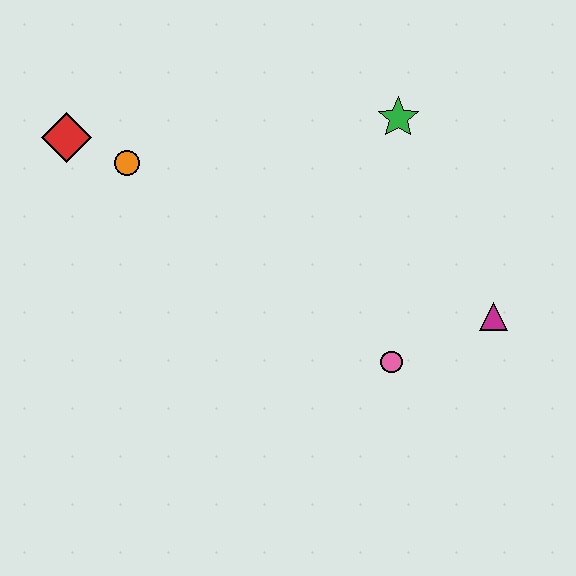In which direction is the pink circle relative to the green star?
The pink circle is below the green star.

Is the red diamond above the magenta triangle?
Yes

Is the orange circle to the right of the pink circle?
No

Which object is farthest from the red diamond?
The magenta triangle is farthest from the red diamond.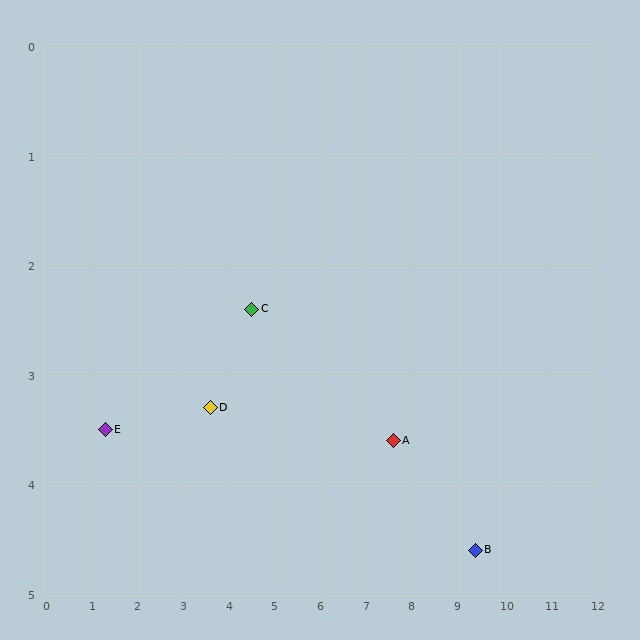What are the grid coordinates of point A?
Point A is at approximately (7.6, 3.6).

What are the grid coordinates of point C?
Point C is at approximately (4.5, 2.4).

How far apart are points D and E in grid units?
Points D and E are about 2.3 grid units apart.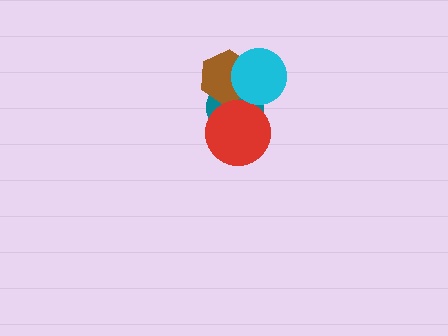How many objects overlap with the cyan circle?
2 objects overlap with the cyan circle.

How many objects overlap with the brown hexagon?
2 objects overlap with the brown hexagon.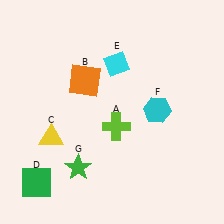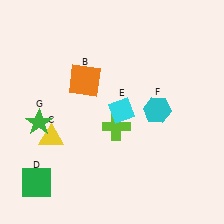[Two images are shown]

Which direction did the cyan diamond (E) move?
The cyan diamond (E) moved down.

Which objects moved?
The objects that moved are: the cyan diamond (E), the green star (G).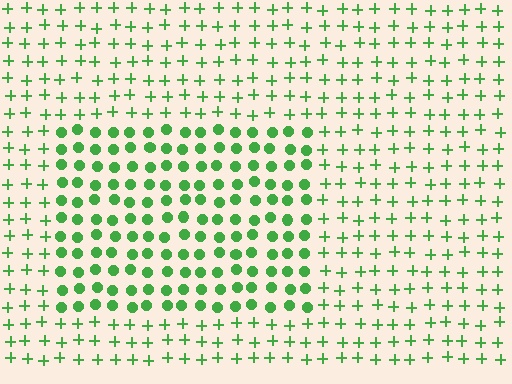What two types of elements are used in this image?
The image uses circles inside the rectangle region and plus signs outside it.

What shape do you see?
I see a rectangle.